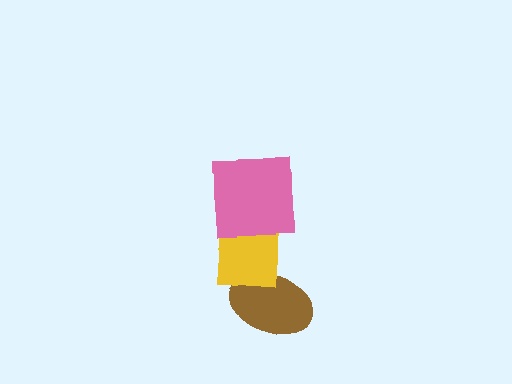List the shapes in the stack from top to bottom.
From top to bottom: the pink square, the yellow square, the brown ellipse.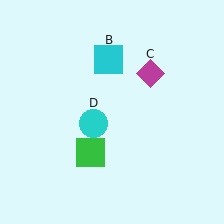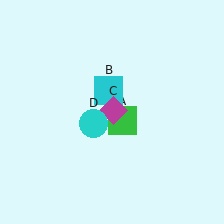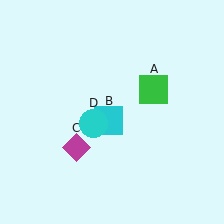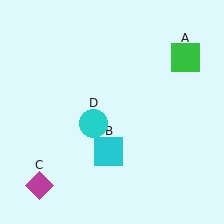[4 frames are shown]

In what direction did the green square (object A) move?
The green square (object A) moved up and to the right.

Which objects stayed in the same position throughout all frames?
Cyan circle (object D) remained stationary.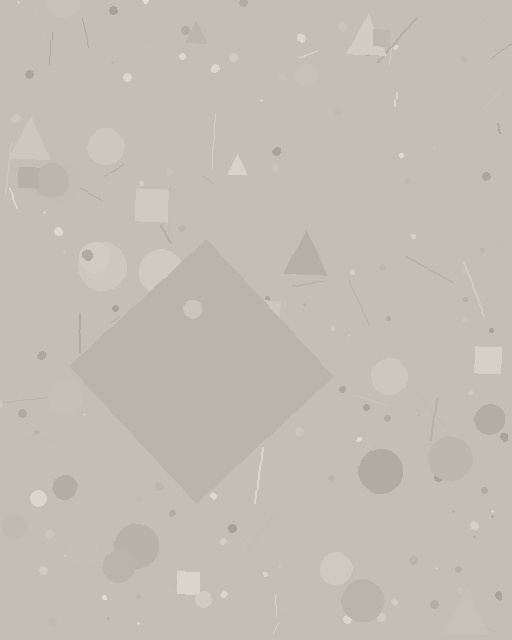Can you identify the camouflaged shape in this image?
The camouflaged shape is a diamond.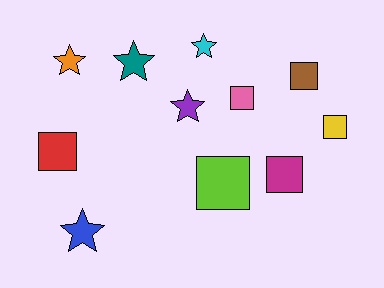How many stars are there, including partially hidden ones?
There are 5 stars.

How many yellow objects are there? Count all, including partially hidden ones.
There is 1 yellow object.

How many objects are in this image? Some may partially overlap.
There are 11 objects.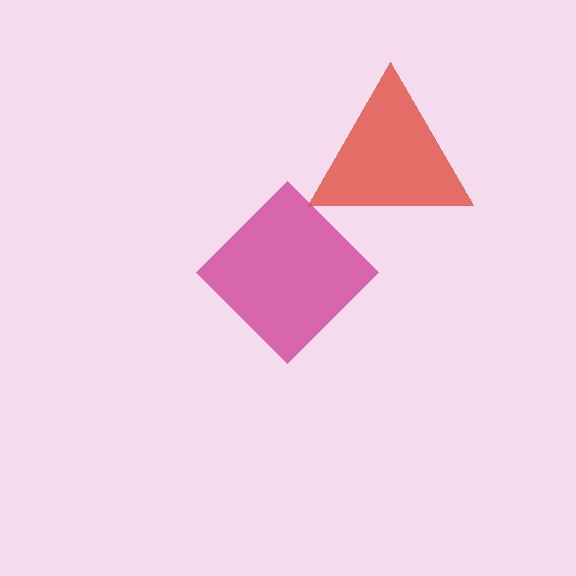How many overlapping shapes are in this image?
There are 2 overlapping shapes in the image.